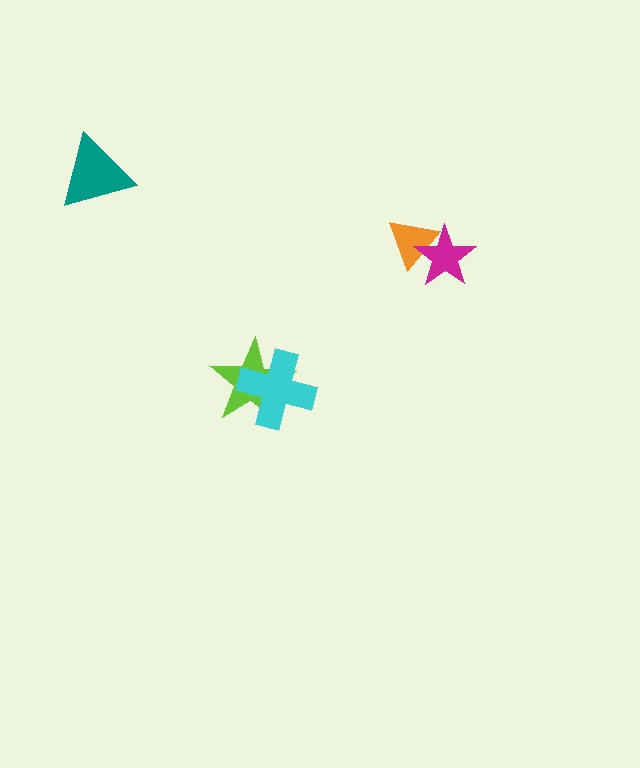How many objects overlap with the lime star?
1 object overlaps with the lime star.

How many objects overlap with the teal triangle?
0 objects overlap with the teal triangle.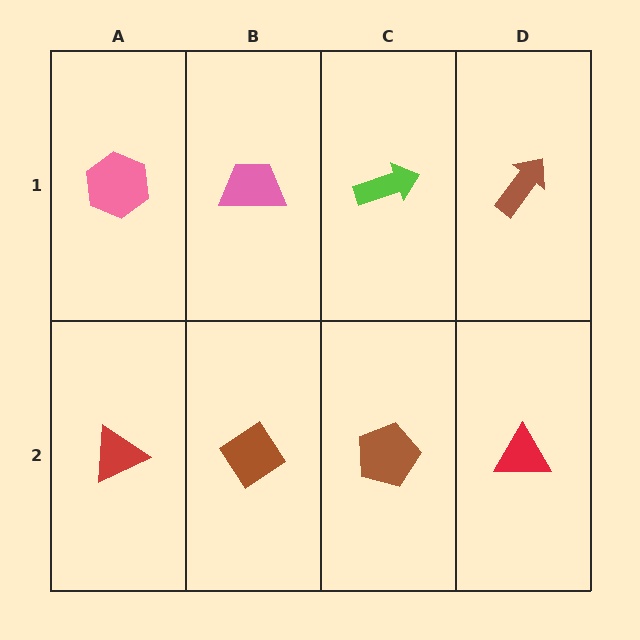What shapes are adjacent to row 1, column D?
A red triangle (row 2, column D), a lime arrow (row 1, column C).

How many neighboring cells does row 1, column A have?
2.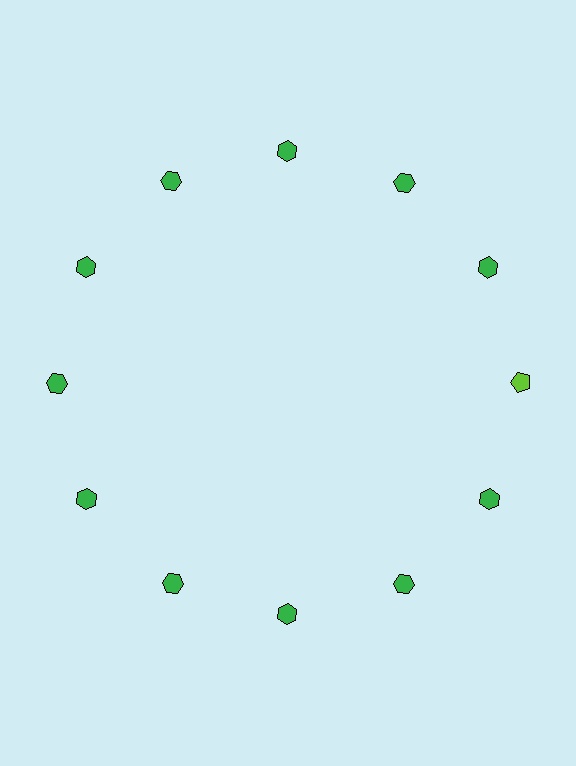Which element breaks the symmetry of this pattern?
The lime pentagon at roughly the 3 o'clock position breaks the symmetry. All other shapes are green hexagons.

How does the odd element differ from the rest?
It differs in both color (lime instead of green) and shape (pentagon instead of hexagon).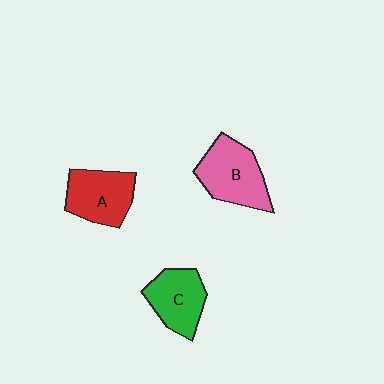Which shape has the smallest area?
Shape C (green).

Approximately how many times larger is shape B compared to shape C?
Approximately 1.2 times.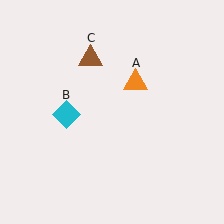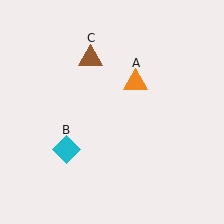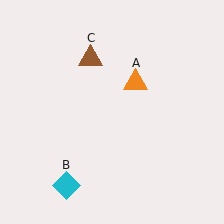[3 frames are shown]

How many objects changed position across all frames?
1 object changed position: cyan diamond (object B).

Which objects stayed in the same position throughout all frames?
Orange triangle (object A) and brown triangle (object C) remained stationary.